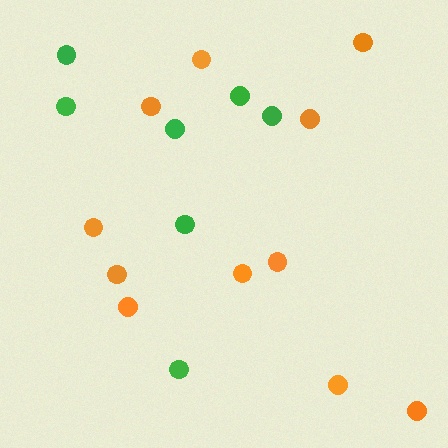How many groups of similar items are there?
There are 2 groups: one group of green circles (7) and one group of orange circles (11).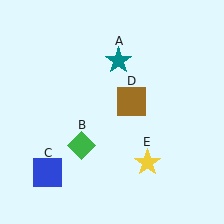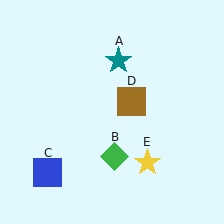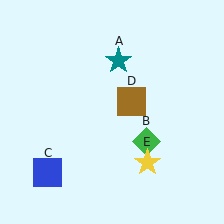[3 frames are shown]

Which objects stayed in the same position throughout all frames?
Teal star (object A) and blue square (object C) and brown square (object D) and yellow star (object E) remained stationary.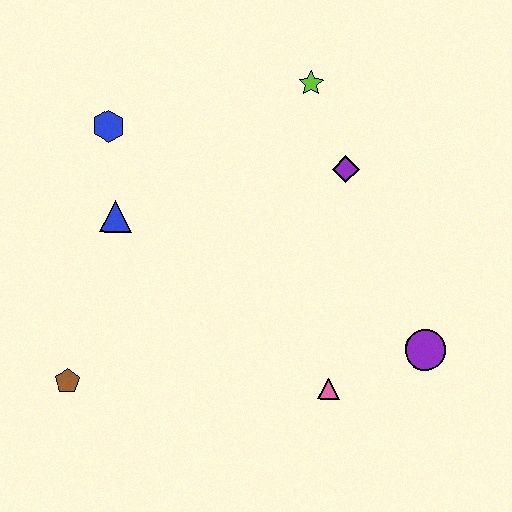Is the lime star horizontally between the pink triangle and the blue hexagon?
Yes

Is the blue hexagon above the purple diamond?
Yes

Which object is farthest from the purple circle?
The blue hexagon is farthest from the purple circle.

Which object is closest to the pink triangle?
The purple circle is closest to the pink triangle.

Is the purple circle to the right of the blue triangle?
Yes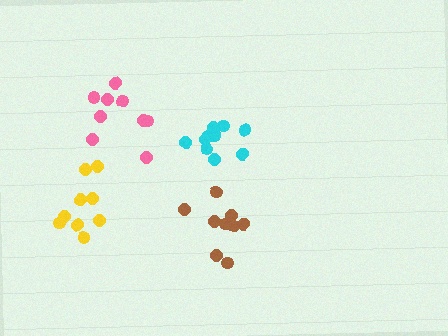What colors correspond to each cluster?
The clusters are colored: cyan, brown, yellow, pink.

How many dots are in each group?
Group 1: 11 dots, Group 2: 9 dots, Group 3: 9 dots, Group 4: 9 dots (38 total).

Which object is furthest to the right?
The brown cluster is rightmost.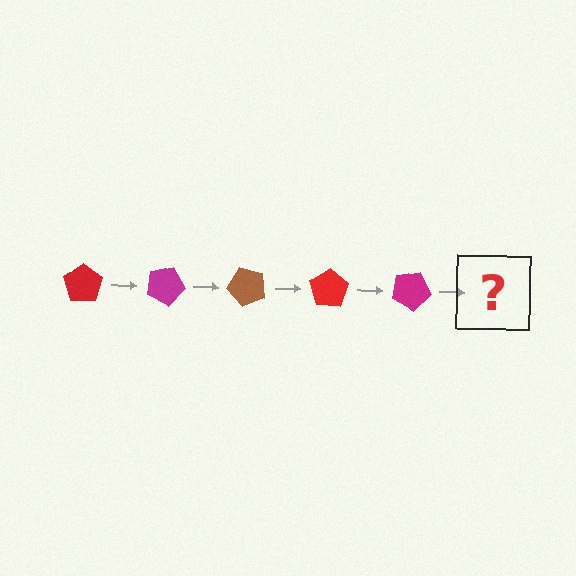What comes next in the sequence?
The next element should be a brown pentagon, rotated 125 degrees from the start.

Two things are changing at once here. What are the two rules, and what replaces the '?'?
The two rules are that it rotates 25 degrees each step and the color cycles through red, magenta, and brown. The '?' should be a brown pentagon, rotated 125 degrees from the start.